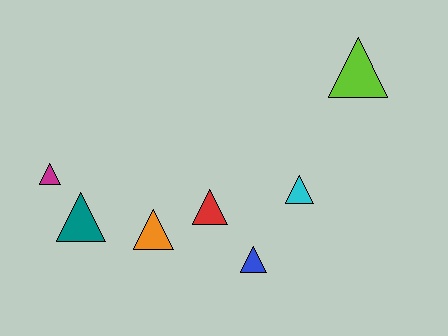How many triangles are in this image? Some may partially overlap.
There are 7 triangles.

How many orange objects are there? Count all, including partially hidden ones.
There is 1 orange object.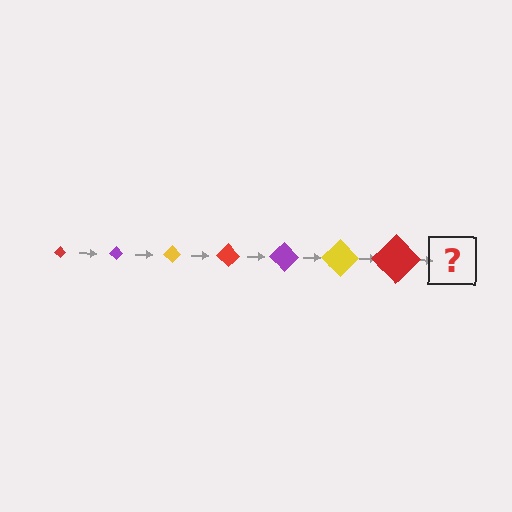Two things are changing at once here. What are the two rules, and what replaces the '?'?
The two rules are that the diamond grows larger each step and the color cycles through red, purple, and yellow. The '?' should be a purple diamond, larger than the previous one.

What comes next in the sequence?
The next element should be a purple diamond, larger than the previous one.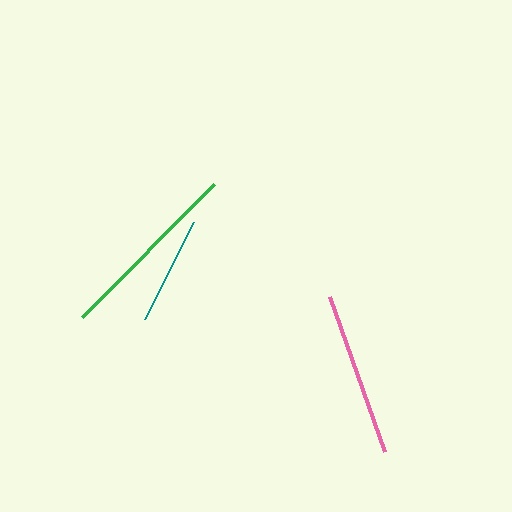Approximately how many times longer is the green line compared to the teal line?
The green line is approximately 1.7 times the length of the teal line.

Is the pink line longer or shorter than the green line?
The green line is longer than the pink line.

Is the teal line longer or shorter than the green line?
The green line is longer than the teal line.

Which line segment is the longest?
The green line is the longest at approximately 188 pixels.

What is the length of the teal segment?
The teal segment is approximately 108 pixels long.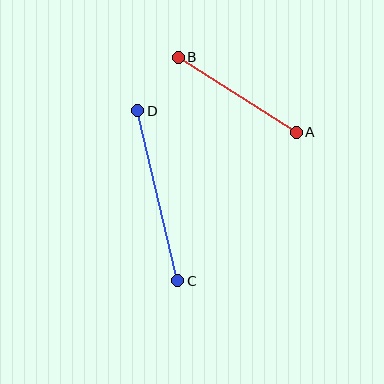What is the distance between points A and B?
The distance is approximately 140 pixels.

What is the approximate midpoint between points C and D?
The midpoint is at approximately (158, 196) pixels.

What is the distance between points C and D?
The distance is approximately 174 pixels.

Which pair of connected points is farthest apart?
Points C and D are farthest apart.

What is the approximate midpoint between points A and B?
The midpoint is at approximately (237, 95) pixels.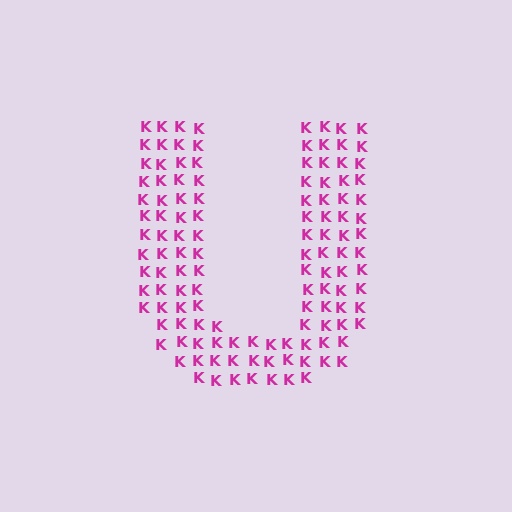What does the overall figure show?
The overall figure shows the letter U.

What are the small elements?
The small elements are letter K's.